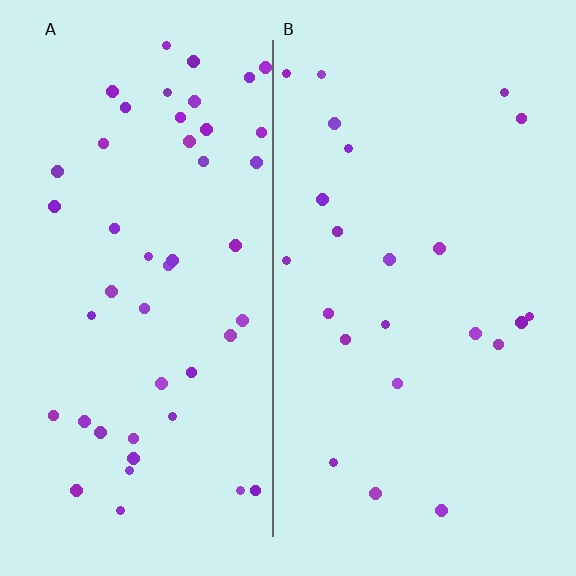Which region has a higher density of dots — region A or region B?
A (the left).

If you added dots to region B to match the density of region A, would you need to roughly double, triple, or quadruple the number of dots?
Approximately double.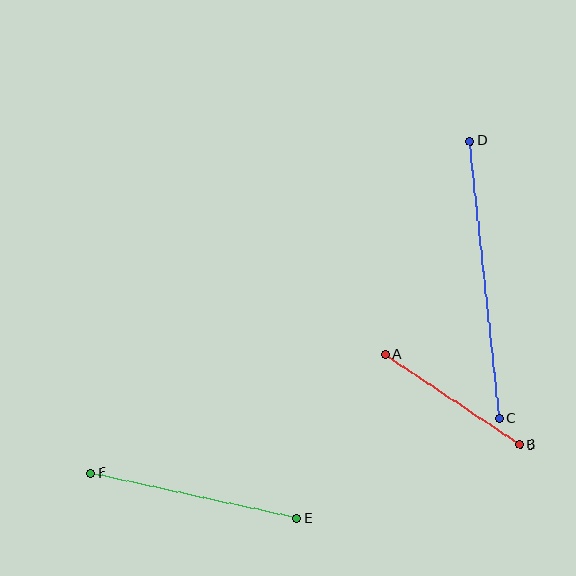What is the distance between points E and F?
The distance is approximately 211 pixels.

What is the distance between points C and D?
The distance is approximately 279 pixels.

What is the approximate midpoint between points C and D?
The midpoint is at approximately (485, 280) pixels.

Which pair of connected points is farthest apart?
Points C and D are farthest apart.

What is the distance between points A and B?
The distance is approximately 162 pixels.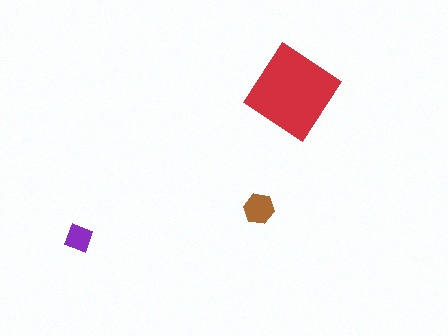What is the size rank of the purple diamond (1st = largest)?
3rd.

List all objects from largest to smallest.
The red diamond, the brown hexagon, the purple diamond.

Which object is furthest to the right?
The red diamond is rightmost.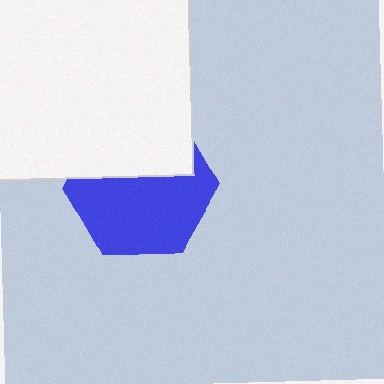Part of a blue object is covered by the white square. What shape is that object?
It is a hexagon.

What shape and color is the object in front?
The object in front is a white square.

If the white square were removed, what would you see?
You would see the complete blue hexagon.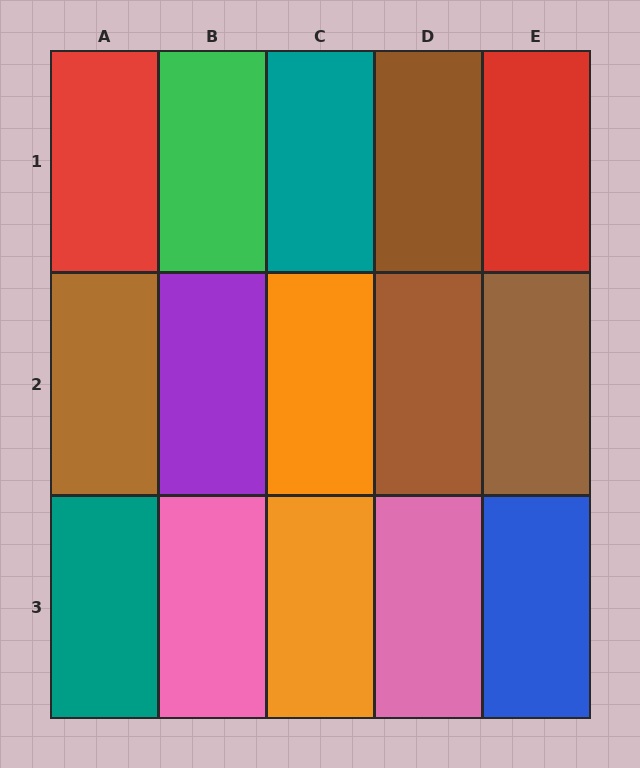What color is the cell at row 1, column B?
Green.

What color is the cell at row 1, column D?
Brown.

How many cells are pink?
2 cells are pink.